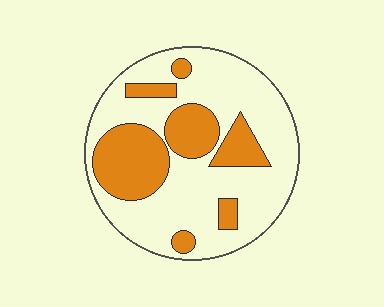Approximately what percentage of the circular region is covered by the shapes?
Approximately 30%.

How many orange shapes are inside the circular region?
7.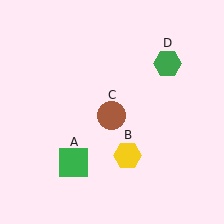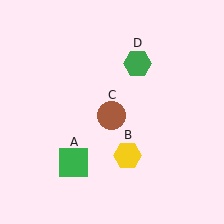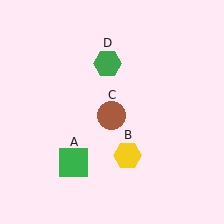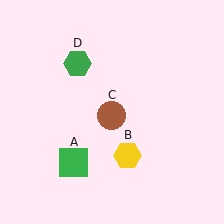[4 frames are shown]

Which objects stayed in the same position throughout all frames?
Green square (object A) and yellow hexagon (object B) and brown circle (object C) remained stationary.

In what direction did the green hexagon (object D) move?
The green hexagon (object D) moved left.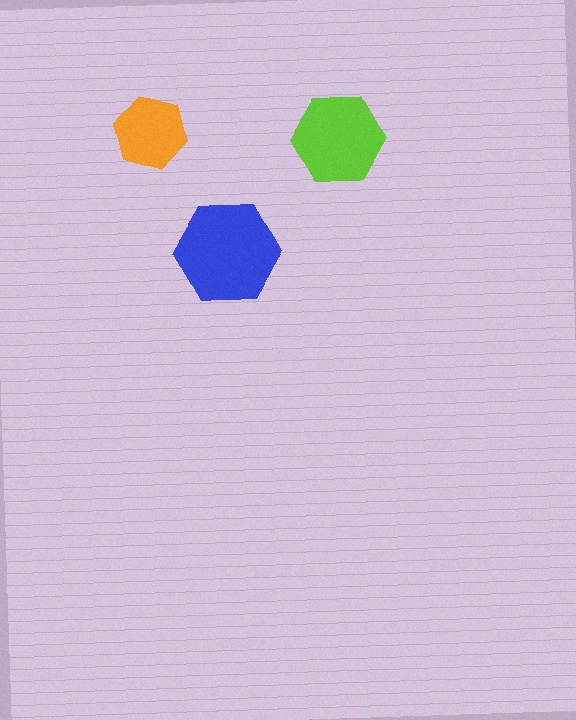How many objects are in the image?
There are 3 objects in the image.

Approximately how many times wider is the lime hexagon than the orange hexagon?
About 1.5 times wider.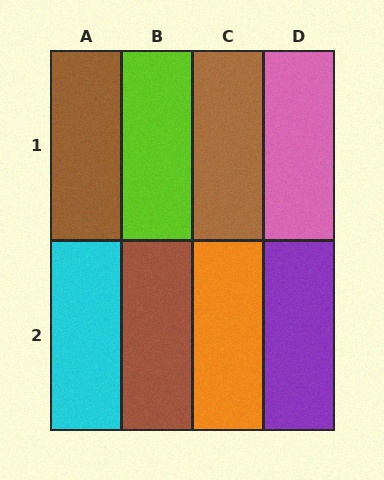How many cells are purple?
1 cell is purple.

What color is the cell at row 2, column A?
Cyan.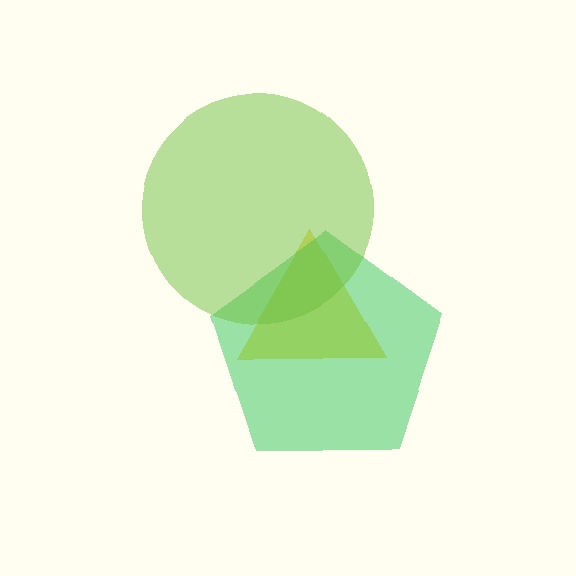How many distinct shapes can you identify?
There are 3 distinct shapes: a yellow triangle, a green pentagon, a lime circle.